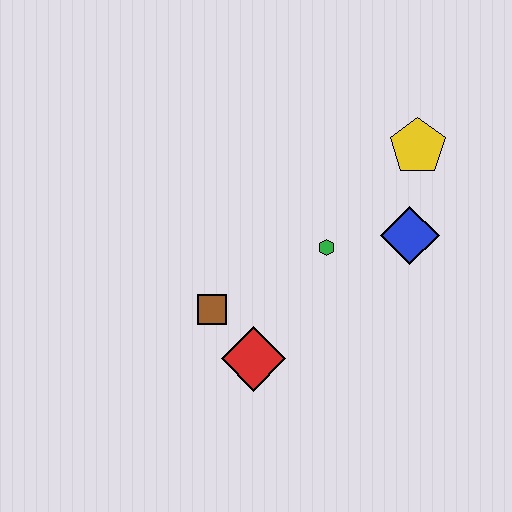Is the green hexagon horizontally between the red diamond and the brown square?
No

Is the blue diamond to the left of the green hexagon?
No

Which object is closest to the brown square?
The red diamond is closest to the brown square.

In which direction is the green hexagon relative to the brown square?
The green hexagon is to the right of the brown square.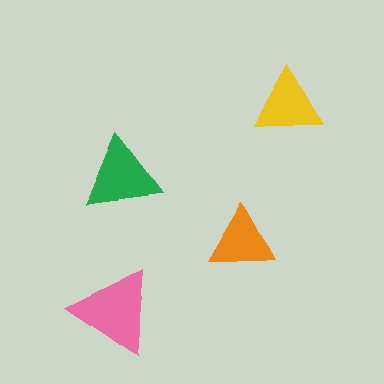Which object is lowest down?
The pink triangle is bottommost.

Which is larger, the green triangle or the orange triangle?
The green one.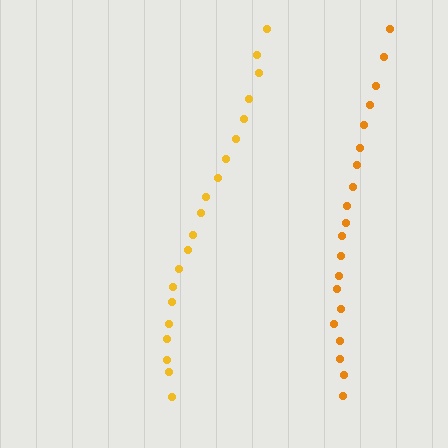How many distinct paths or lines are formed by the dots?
There are 2 distinct paths.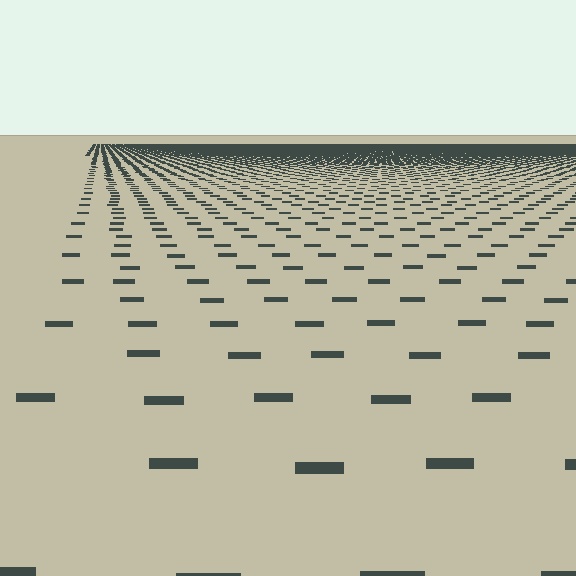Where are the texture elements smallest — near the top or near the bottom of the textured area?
Near the top.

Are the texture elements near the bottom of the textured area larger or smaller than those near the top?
Larger. Near the bottom, elements are closer to the viewer and appear at a bigger on-screen size.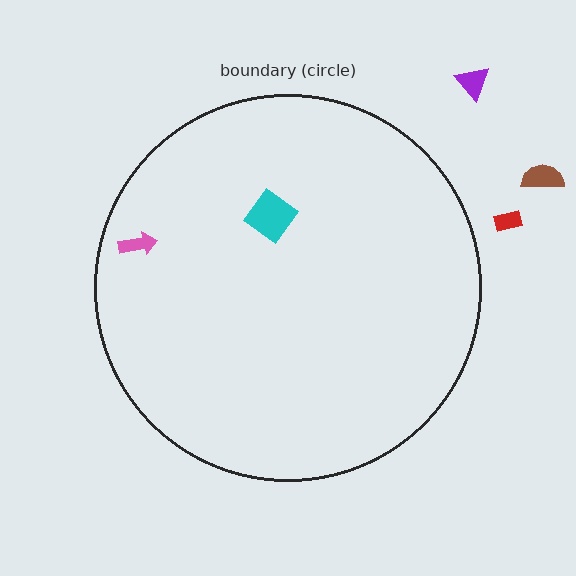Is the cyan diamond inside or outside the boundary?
Inside.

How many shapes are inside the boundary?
2 inside, 3 outside.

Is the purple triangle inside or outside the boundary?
Outside.